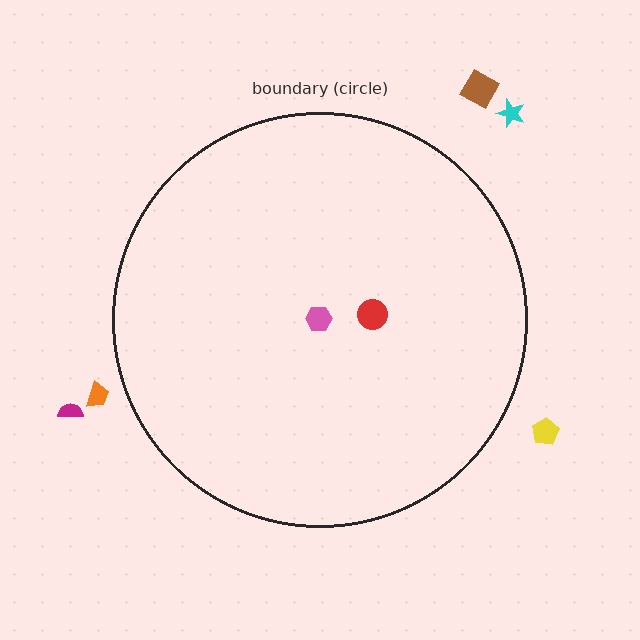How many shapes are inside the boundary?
2 inside, 5 outside.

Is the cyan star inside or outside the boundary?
Outside.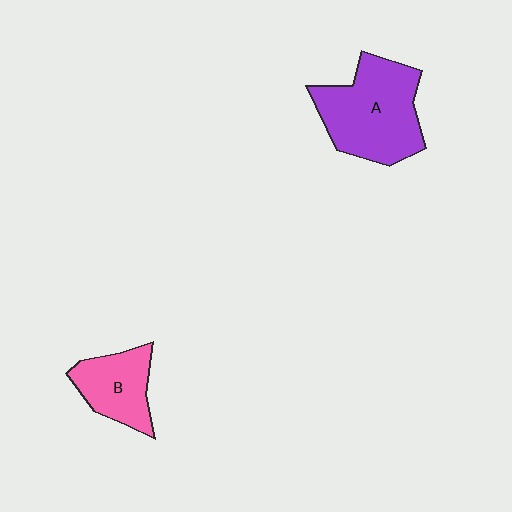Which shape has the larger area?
Shape A (purple).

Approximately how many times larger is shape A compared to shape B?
Approximately 1.8 times.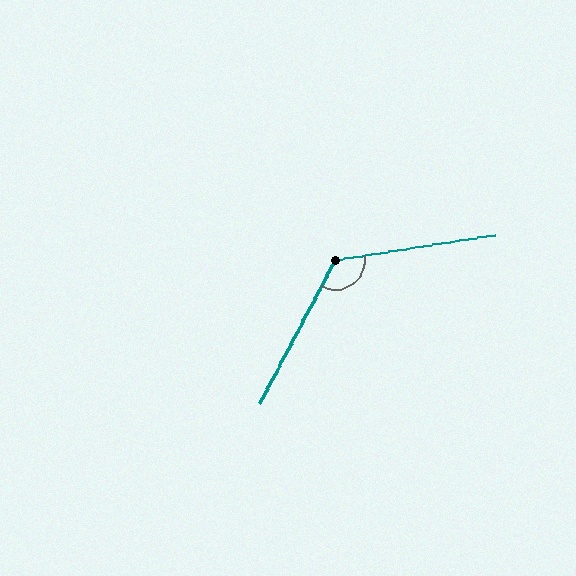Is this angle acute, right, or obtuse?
It is obtuse.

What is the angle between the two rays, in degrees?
Approximately 126 degrees.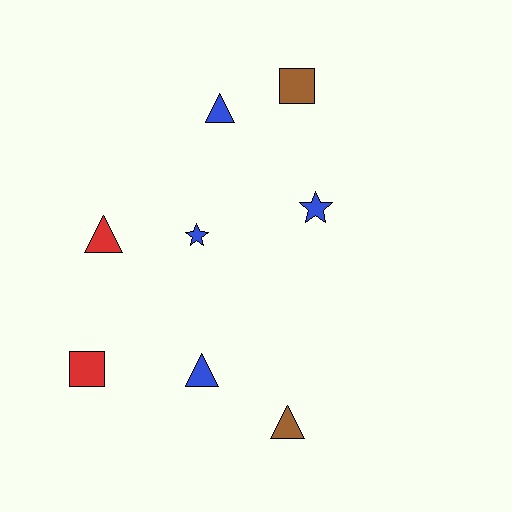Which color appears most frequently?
Blue, with 4 objects.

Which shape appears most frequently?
Triangle, with 4 objects.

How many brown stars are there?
There are no brown stars.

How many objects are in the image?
There are 8 objects.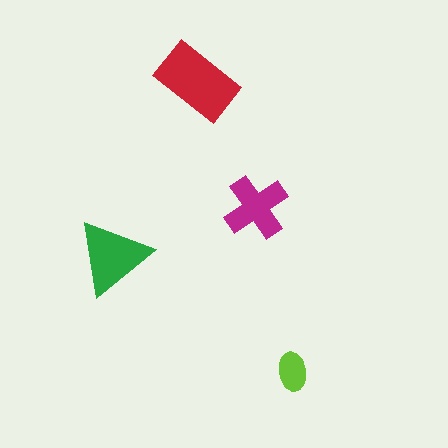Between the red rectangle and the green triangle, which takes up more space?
The red rectangle.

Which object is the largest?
The red rectangle.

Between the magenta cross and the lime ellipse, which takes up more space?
The magenta cross.